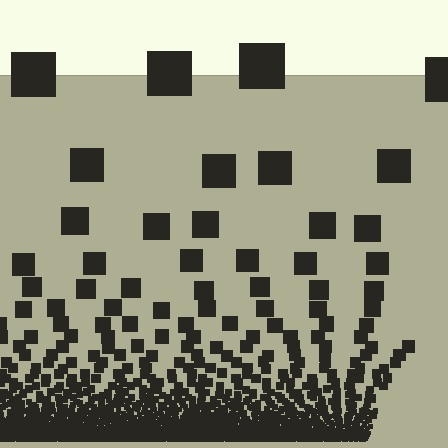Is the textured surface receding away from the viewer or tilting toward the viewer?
The surface appears to tilt toward the viewer. Texture elements get larger and sparser toward the top.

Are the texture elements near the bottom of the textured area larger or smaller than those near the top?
Smaller. The gradient is inverted — elements near the bottom are smaller and denser.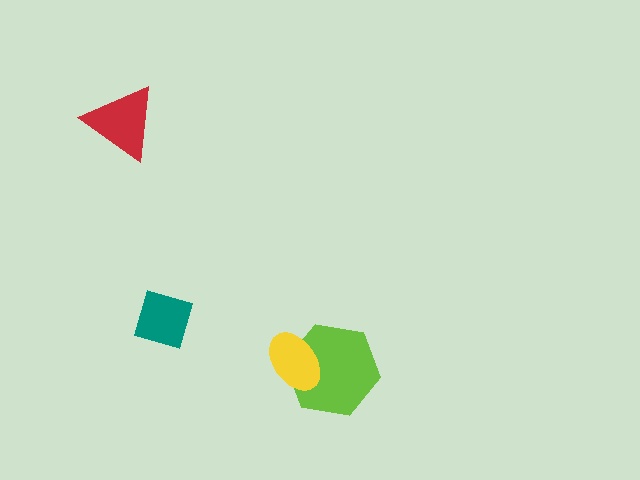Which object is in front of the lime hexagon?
The yellow ellipse is in front of the lime hexagon.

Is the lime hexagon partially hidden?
Yes, it is partially covered by another shape.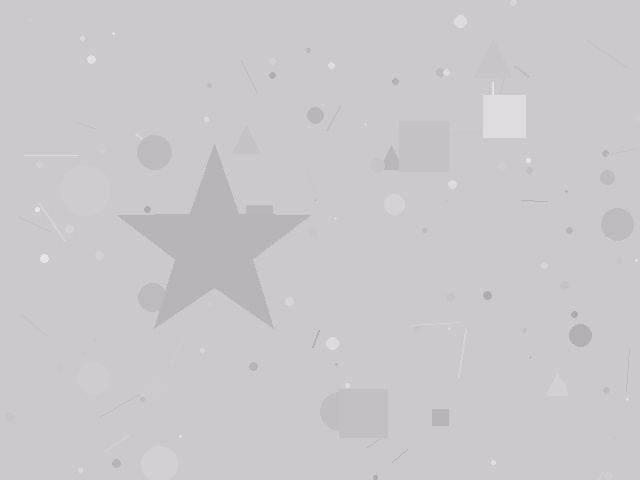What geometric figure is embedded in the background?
A star is embedded in the background.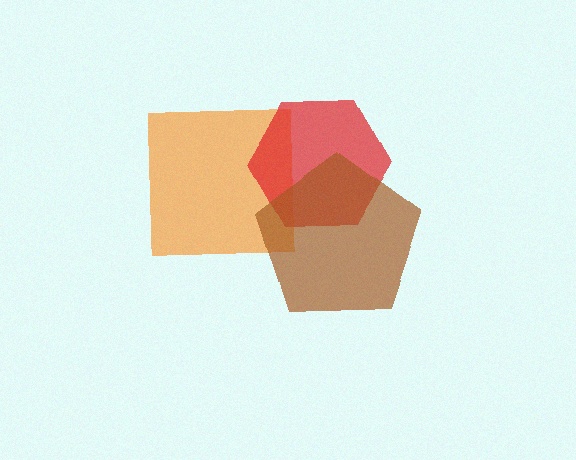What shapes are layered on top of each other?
The layered shapes are: an orange square, a red hexagon, a brown pentagon.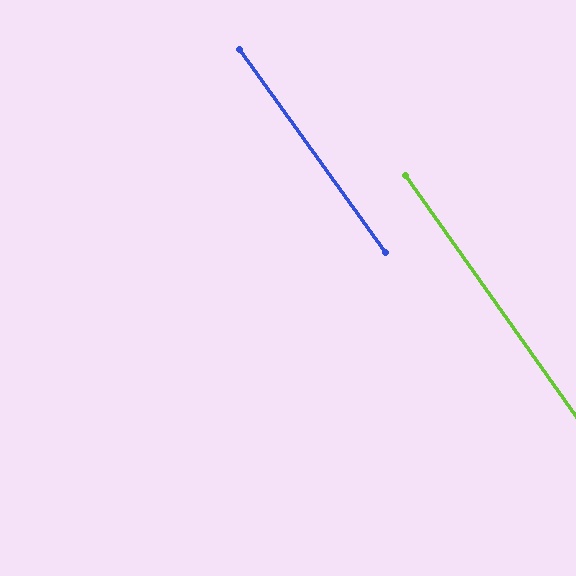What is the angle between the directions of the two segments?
Approximately 0 degrees.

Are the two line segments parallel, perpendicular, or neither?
Parallel — their directions differ by only 0.3°.